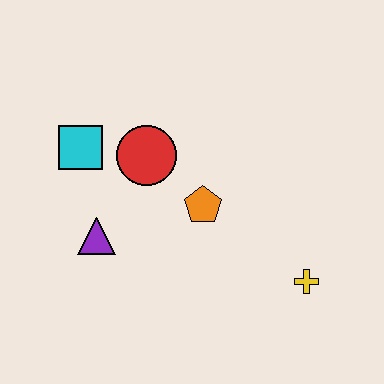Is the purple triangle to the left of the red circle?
Yes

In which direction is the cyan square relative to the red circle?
The cyan square is to the left of the red circle.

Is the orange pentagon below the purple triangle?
No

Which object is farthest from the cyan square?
The yellow cross is farthest from the cyan square.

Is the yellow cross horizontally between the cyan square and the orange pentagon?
No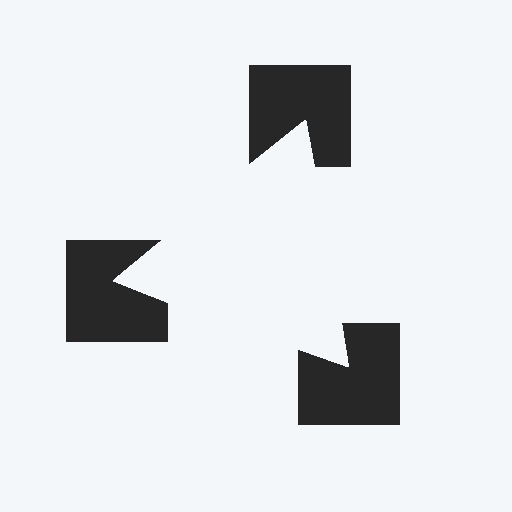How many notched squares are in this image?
There are 3 — one at each vertex of the illusory triangle.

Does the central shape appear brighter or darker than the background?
It typically appears slightly brighter than the background, even though no actual brightness change is drawn.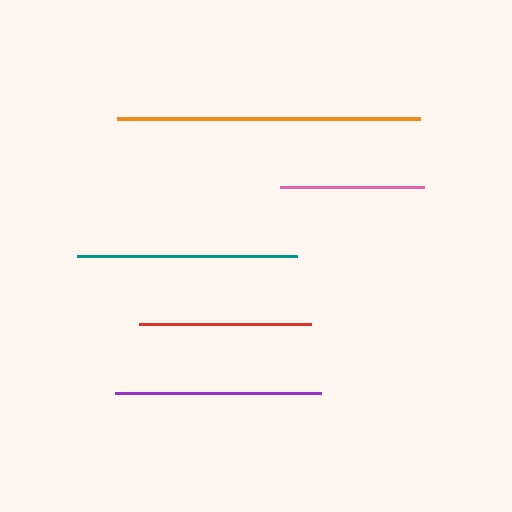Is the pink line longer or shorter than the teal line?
The teal line is longer than the pink line.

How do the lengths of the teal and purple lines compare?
The teal and purple lines are approximately the same length.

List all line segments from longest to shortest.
From longest to shortest: orange, teal, purple, red, pink.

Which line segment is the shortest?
The pink line is the shortest at approximately 144 pixels.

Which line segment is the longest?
The orange line is the longest at approximately 303 pixels.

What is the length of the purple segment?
The purple segment is approximately 206 pixels long.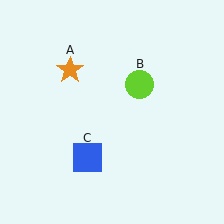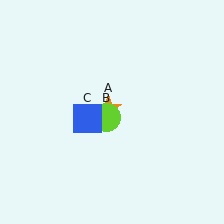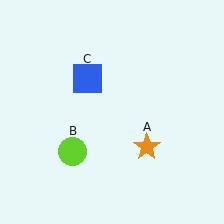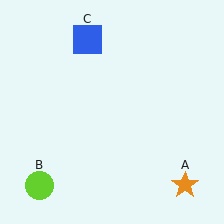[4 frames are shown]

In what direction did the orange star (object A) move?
The orange star (object A) moved down and to the right.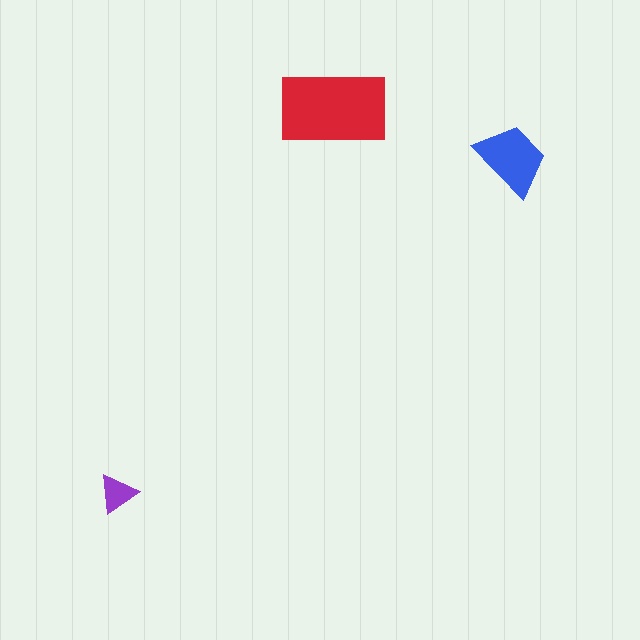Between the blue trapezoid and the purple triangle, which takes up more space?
The blue trapezoid.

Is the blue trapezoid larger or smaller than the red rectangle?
Smaller.